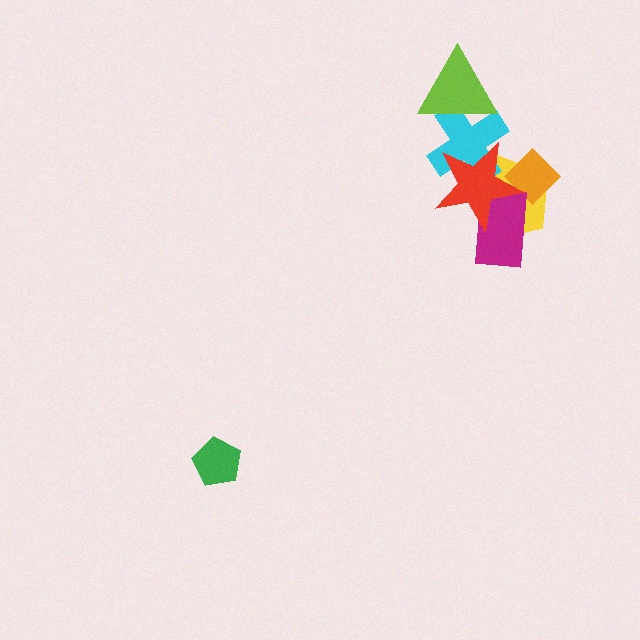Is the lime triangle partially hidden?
No, no other shape covers it.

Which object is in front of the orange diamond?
The red star is in front of the orange diamond.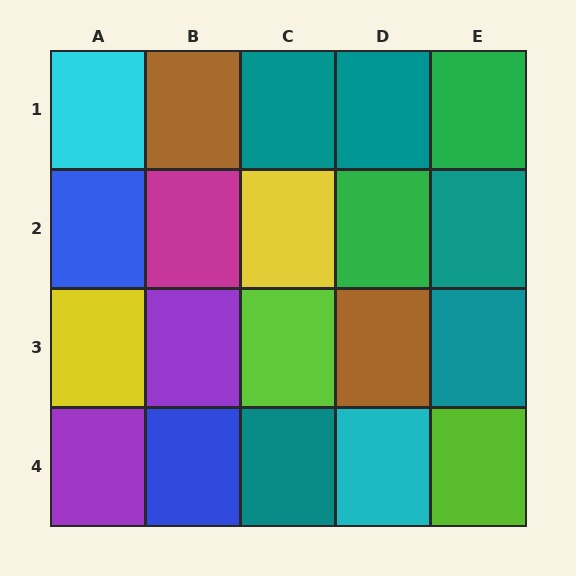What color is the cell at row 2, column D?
Green.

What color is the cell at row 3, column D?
Brown.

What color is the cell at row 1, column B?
Brown.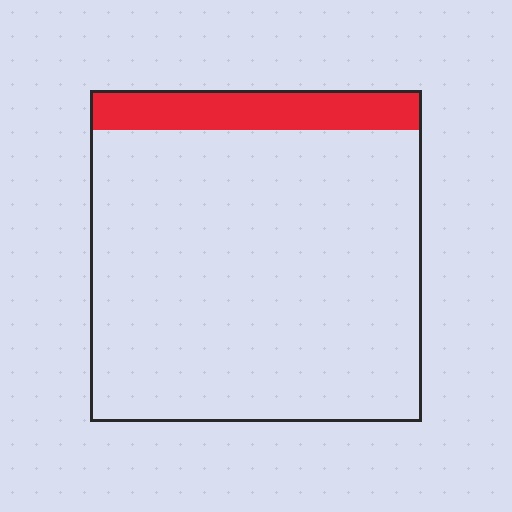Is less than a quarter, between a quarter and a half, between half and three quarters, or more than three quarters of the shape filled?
Less than a quarter.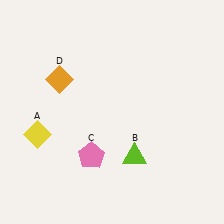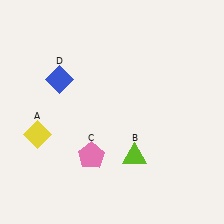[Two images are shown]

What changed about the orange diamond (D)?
In Image 1, D is orange. In Image 2, it changed to blue.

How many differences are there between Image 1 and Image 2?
There is 1 difference between the two images.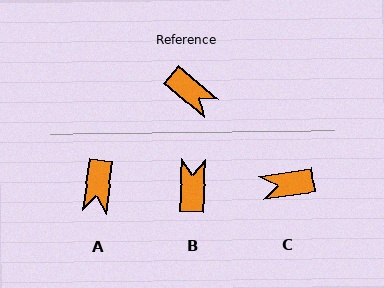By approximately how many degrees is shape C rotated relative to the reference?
Approximately 132 degrees clockwise.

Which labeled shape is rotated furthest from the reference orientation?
C, about 132 degrees away.